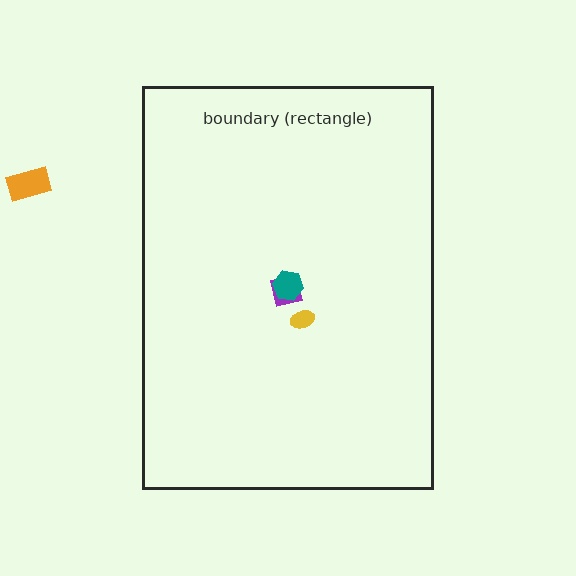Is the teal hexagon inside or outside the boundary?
Inside.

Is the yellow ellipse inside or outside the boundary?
Inside.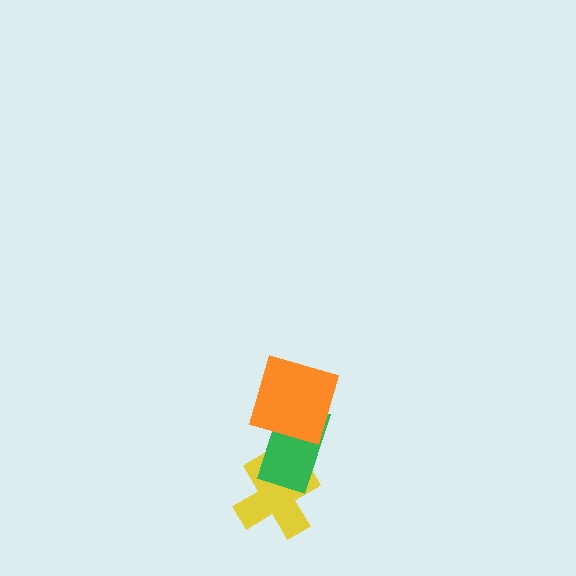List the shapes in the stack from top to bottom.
From top to bottom: the orange square, the green rectangle, the yellow cross.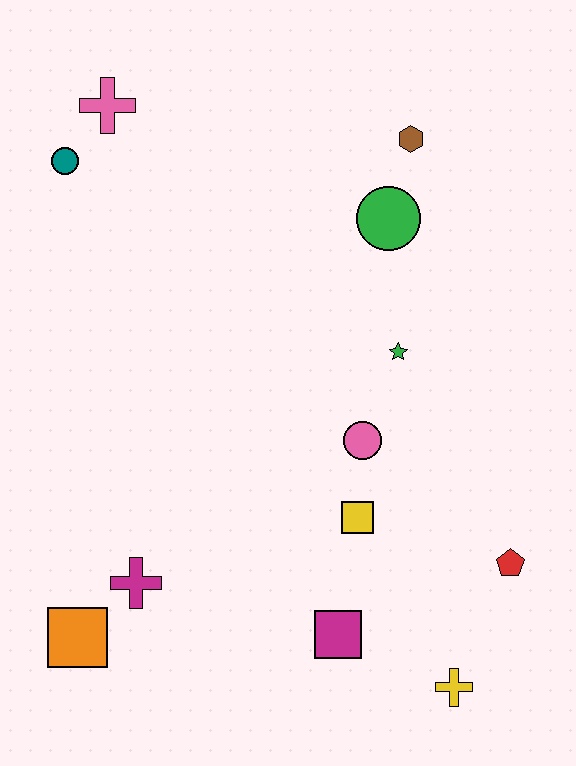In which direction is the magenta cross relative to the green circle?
The magenta cross is below the green circle.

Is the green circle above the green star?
Yes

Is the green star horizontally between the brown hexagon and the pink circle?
Yes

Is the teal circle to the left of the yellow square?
Yes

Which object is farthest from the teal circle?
The yellow cross is farthest from the teal circle.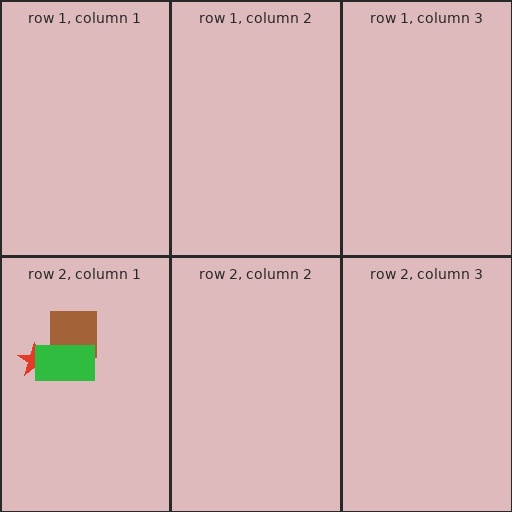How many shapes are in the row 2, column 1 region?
3.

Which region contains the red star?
The row 2, column 1 region.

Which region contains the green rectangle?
The row 2, column 1 region.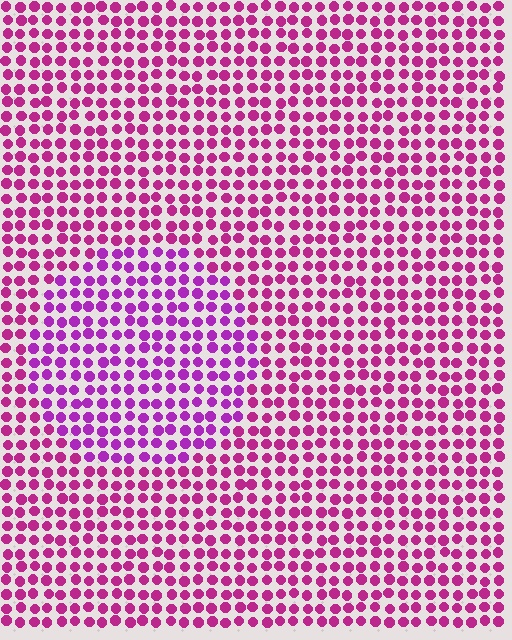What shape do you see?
I see a circle.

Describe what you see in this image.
The image is filled with small magenta elements in a uniform arrangement. A circle-shaped region is visible where the elements are tinted to a slightly different hue, forming a subtle color boundary.